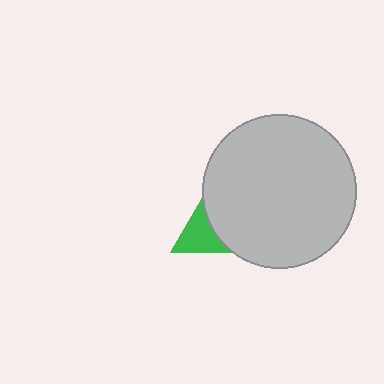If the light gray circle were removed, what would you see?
You would see the complete green triangle.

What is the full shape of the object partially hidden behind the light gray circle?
The partially hidden object is a green triangle.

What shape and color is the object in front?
The object in front is a light gray circle.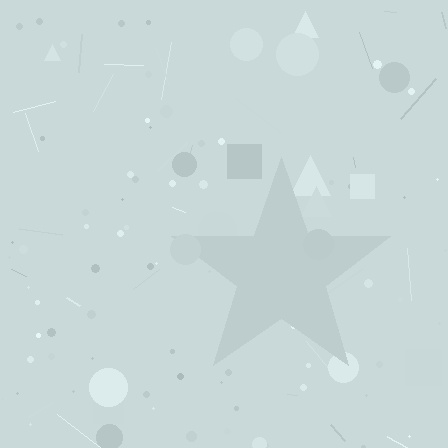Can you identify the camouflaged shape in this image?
The camouflaged shape is a star.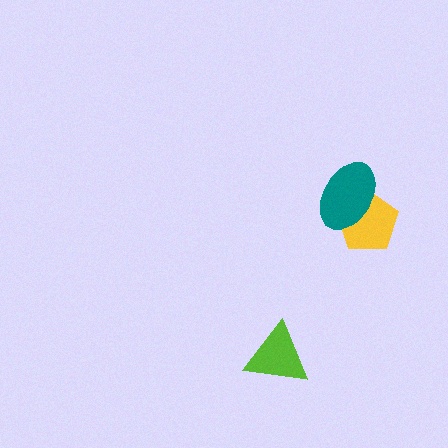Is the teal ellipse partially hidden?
No, no other shape covers it.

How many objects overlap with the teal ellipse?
1 object overlaps with the teal ellipse.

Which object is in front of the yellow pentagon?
The teal ellipse is in front of the yellow pentagon.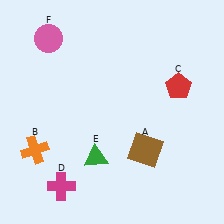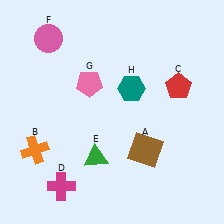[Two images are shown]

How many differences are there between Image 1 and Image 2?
There are 2 differences between the two images.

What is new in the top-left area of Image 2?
A pink pentagon (G) was added in the top-left area of Image 2.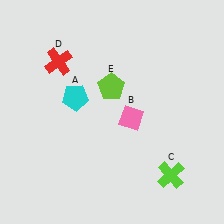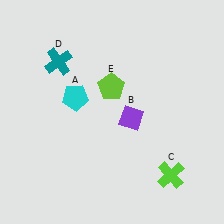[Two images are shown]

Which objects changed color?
B changed from pink to purple. D changed from red to teal.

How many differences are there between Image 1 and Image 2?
There are 2 differences between the two images.